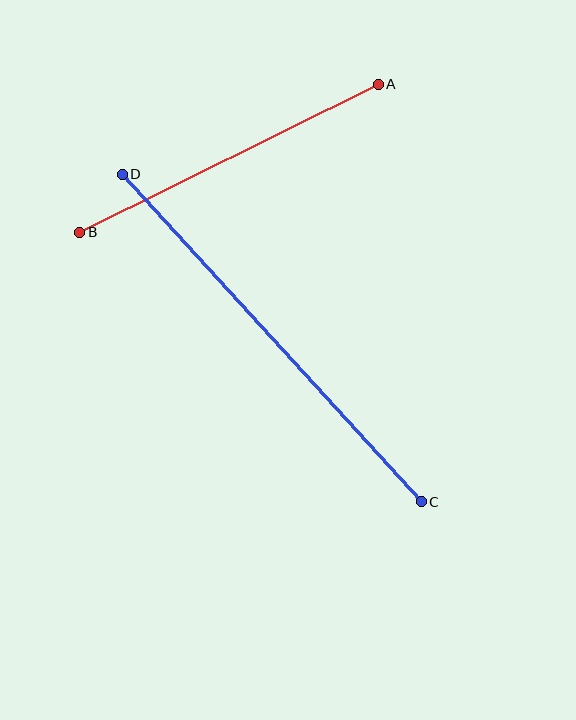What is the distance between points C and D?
The distance is approximately 443 pixels.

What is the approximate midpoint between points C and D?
The midpoint is at approximately (272, 338) pixels.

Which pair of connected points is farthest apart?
Points C and D are farthest apart.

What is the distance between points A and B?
The distance is approximately 333 pixels.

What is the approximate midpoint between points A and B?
The midpoint is at approximately (229, 158) pixels.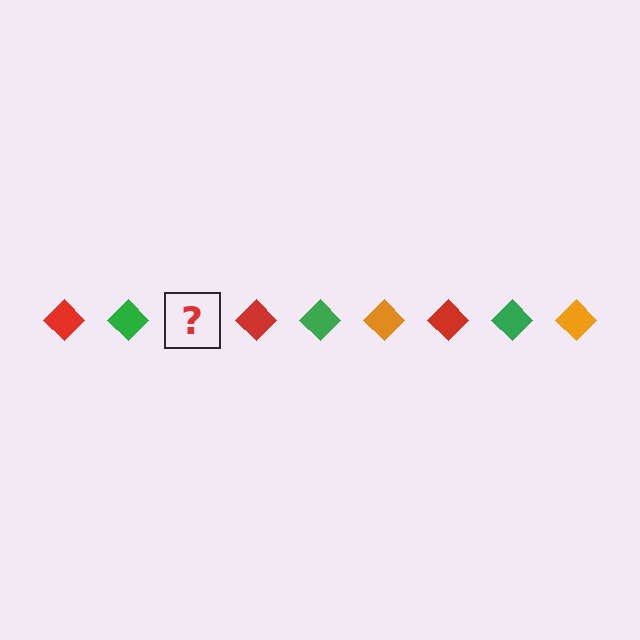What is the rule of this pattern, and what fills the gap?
The rule is that the pattern cycles through red, green, orange diamonds. The gap should be filled with an orange diamond.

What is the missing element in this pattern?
The missing element is an orange diamond.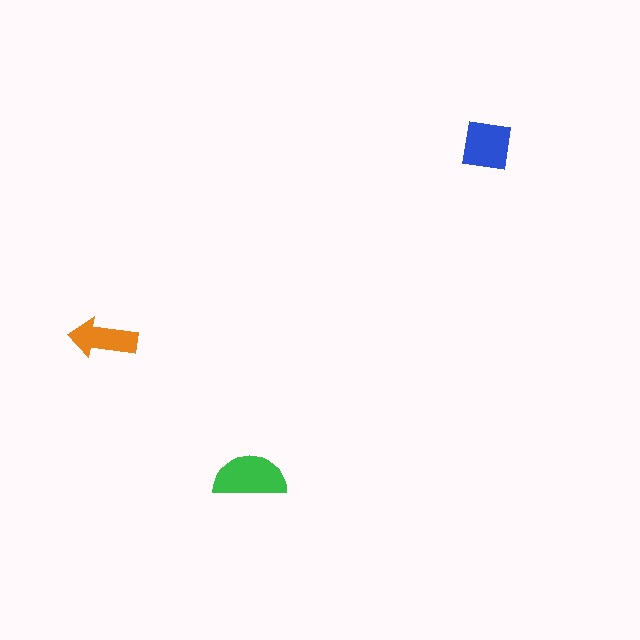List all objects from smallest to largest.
The orange arrow, the blue square, the green semicircle.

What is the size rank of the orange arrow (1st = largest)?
3rd.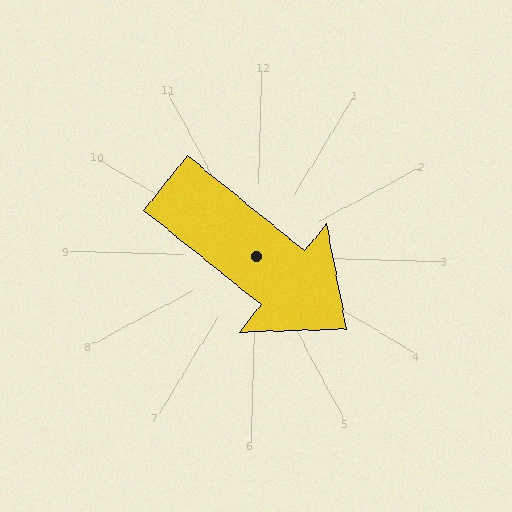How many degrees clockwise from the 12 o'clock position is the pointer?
Approximately 127 degrees.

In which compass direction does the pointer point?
Southeast.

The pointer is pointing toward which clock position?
Roughly 4 o'clock.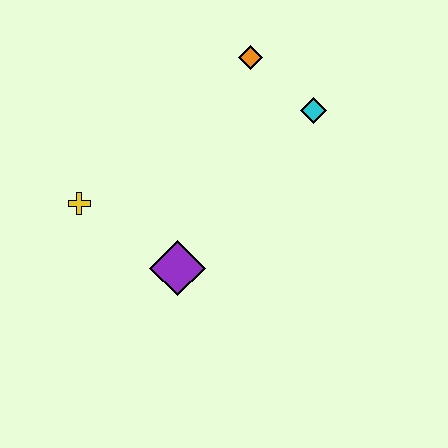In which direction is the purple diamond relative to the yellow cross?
The purple diamond is to the right of the yellow cross.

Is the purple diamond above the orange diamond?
No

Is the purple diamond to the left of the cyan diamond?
Yes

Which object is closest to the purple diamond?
The yellow cross is closest to the purple diamond.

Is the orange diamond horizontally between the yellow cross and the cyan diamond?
Yes